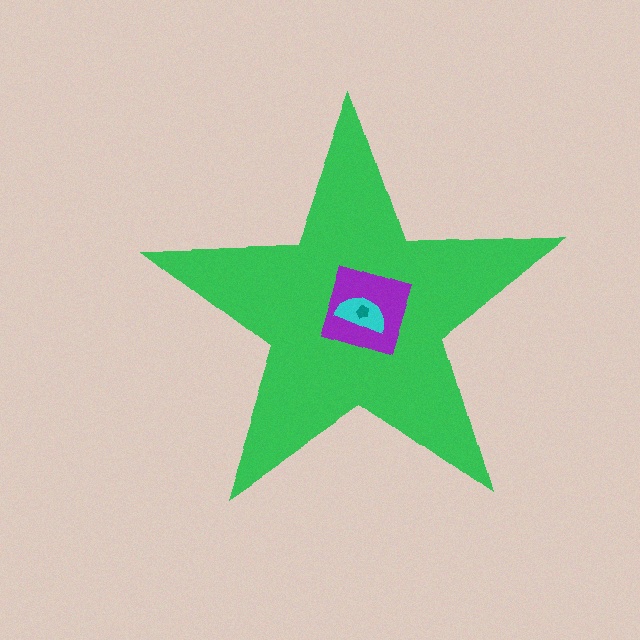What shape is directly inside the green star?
The purple square.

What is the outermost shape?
The green star.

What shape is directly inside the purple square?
The cyan semicircle.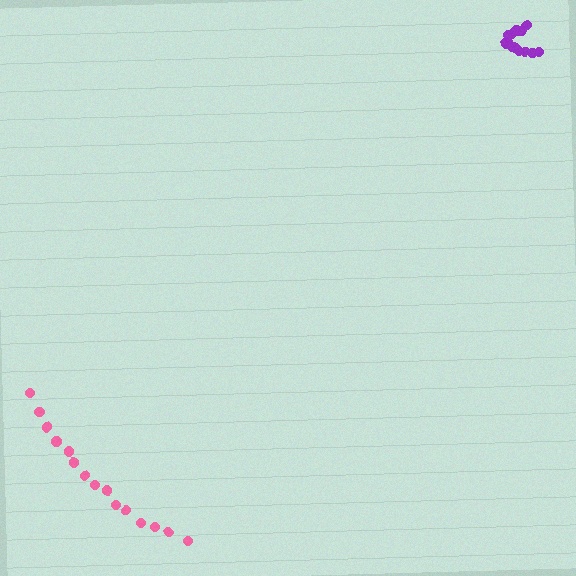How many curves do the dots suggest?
There are 2 distinct paths.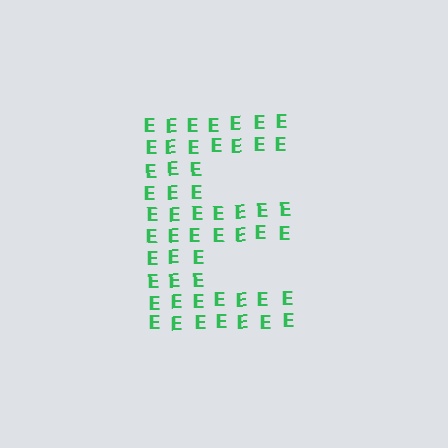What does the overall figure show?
The overall figure shows the letter E.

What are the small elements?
The small elements are letter E's.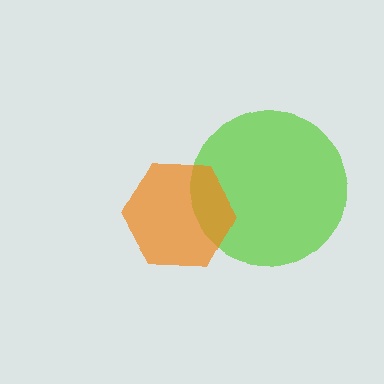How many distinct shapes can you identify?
There are 2 distinct shapes: a lime circle, an orange hexagon.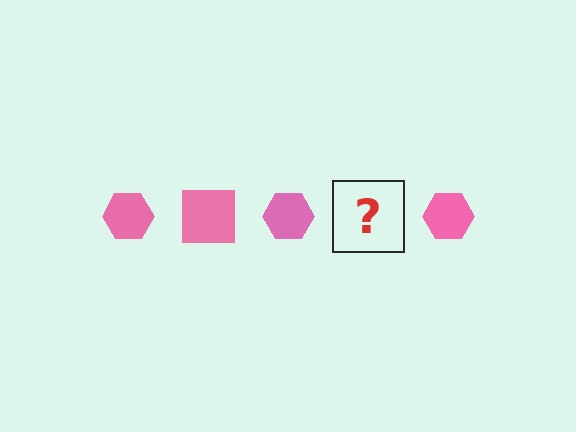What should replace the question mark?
The question mark should be replaced with a pink square.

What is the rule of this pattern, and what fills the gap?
The rule is that the pattern cycles through hexagon, square shapes in pink. The gap should be filled with a pink square.